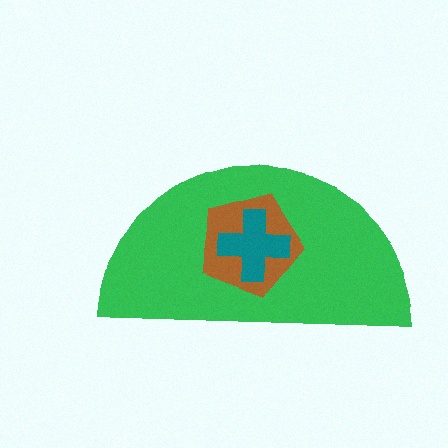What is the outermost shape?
The green semicircle.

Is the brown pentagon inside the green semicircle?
Yes.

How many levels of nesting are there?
3.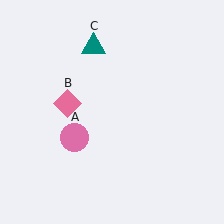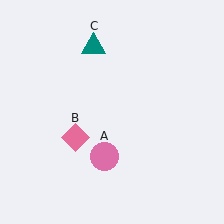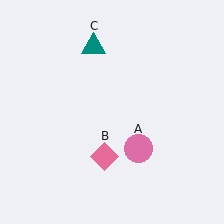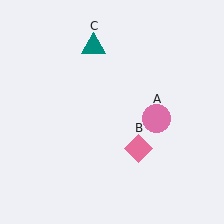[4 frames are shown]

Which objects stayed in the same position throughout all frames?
Teal triangle (object C) remained stationary.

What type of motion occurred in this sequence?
The pink circle (object A), pink diamond (object B) rotated counterclockwise around the center of the scene.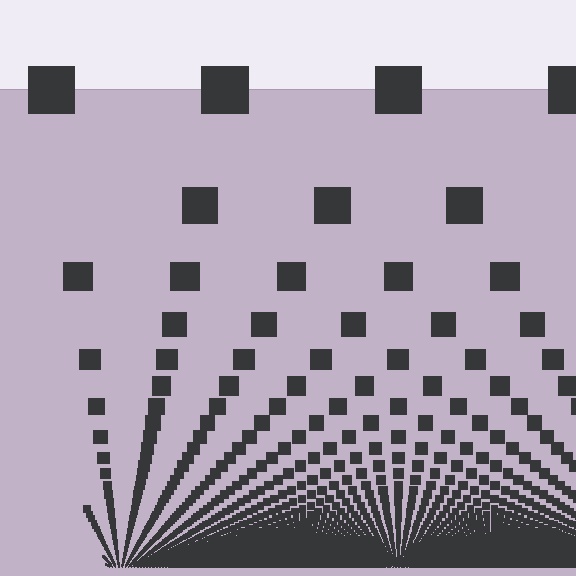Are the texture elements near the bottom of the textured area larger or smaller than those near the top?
Smaller. The gradient is inverted — elements near the bottom are smaller and denser.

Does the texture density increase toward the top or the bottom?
Density increases toward the bottom.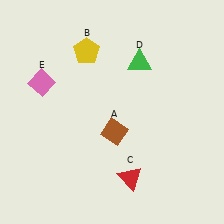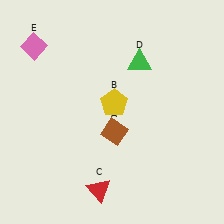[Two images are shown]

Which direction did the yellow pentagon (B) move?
The yellow pentagon (B) moved down.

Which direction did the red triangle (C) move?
The red triangle (C) moved left.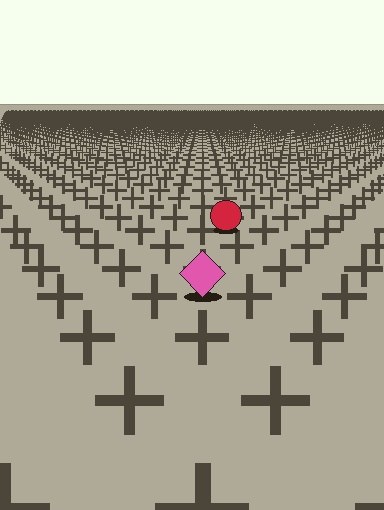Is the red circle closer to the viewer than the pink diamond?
No. The pink diamond is closer — you can tell from the texture gradient: the ground texture is coarser near it.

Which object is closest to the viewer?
The pink diamond is closest. The texture marks near it are larger and more spread out.